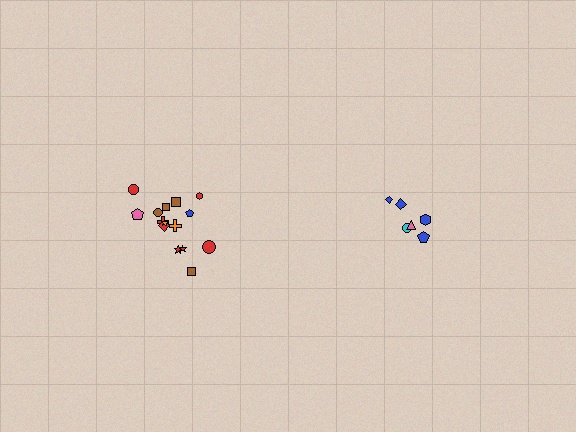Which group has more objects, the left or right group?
The left group.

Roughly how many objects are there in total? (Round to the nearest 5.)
Roughly 20 objects in total.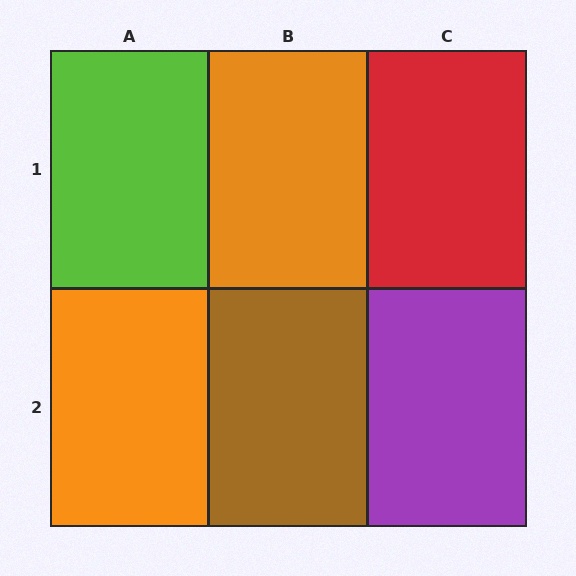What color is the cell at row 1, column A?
Lime.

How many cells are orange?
2 cells are orange.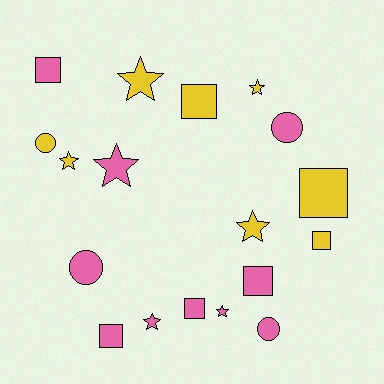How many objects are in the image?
There are 18 objects.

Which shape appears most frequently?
Square, with 7 objects.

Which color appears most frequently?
Pink, with 10 objects.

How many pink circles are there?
There are 3 pink circles.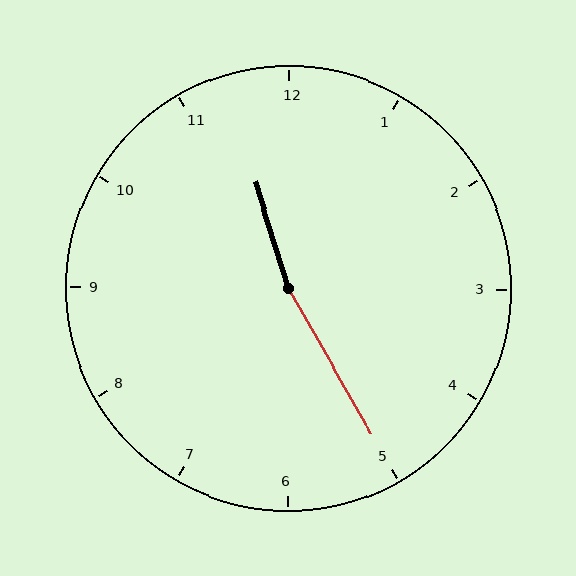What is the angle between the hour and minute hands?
Approximately 168 degrees.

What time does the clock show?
11:25.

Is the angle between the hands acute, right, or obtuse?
It is obtuse.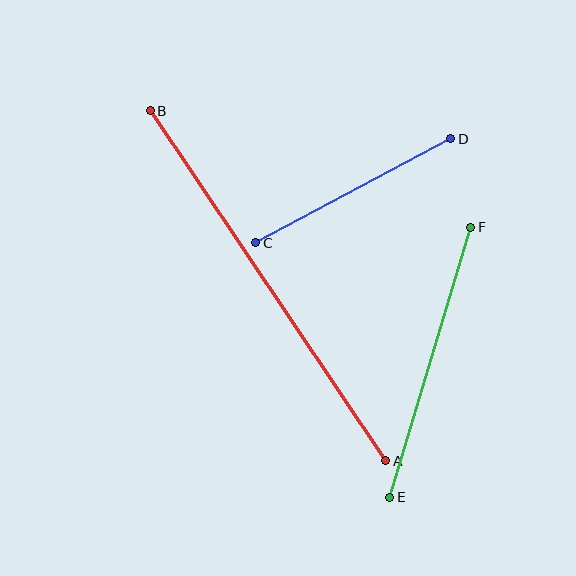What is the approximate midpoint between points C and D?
The midpoint is at approximately (353, 191) pixels.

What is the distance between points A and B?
The distance is approximately 422 pixels.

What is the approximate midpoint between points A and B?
The midpoint is at approximately (268, 286) pixels.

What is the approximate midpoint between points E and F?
The midpoint is at approximately (430, 362) pixels.